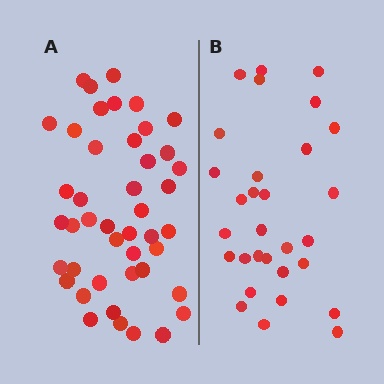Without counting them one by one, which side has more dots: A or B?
Region A (the left region) has more dots.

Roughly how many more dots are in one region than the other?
Region A has approximately 15 more dots than region B.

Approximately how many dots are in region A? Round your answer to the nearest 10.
About 40 dots. (The exact count is 44, which rounds to 40.)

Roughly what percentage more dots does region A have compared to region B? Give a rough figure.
About 45% more.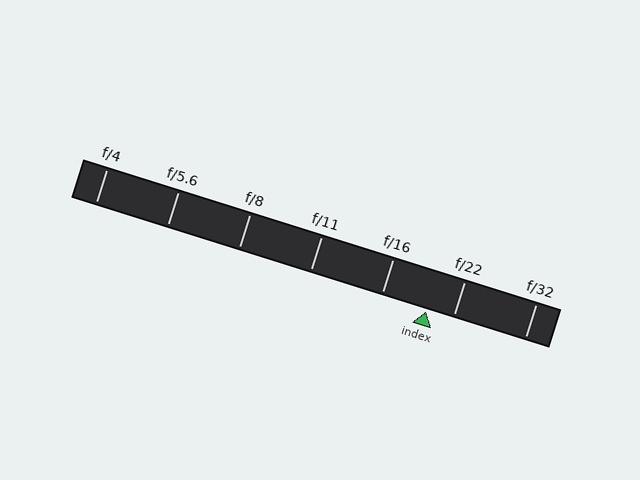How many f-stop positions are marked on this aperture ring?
There are 7 f-stop positions marked.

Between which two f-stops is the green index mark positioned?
The index mark is between f/16 and f/22.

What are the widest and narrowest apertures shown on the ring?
The widest aperture shown is f/4 and the narrowest is f/32.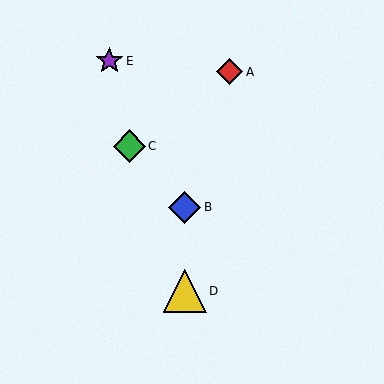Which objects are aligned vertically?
Objects B, D are aligned vertically.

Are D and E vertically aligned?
No, D is at x≈185 and E is at x≈109.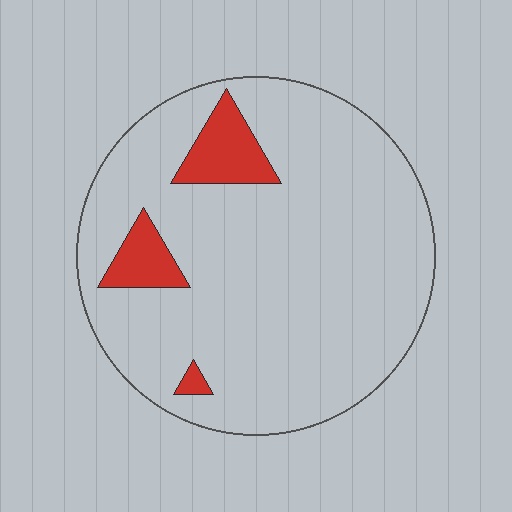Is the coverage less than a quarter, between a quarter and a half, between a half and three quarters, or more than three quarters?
Less than a quarter.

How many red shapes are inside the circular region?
3.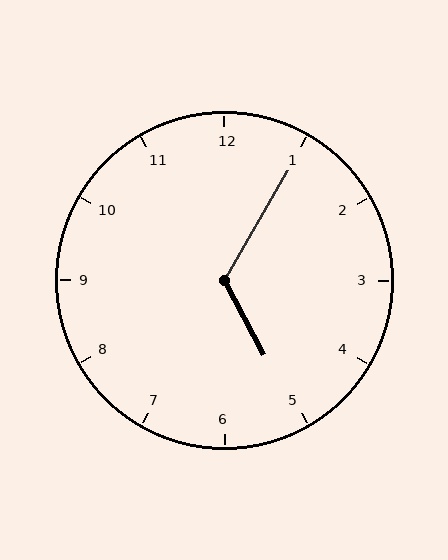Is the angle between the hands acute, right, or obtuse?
It is obtuse.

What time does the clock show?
5:05.